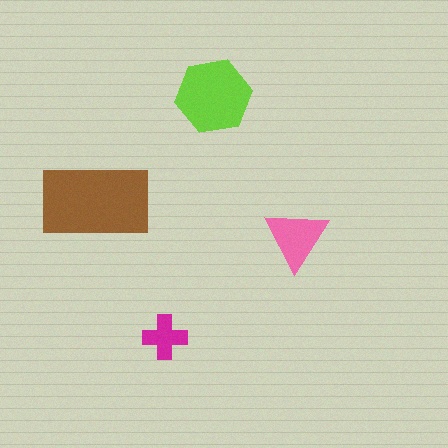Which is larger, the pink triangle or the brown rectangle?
The brown rectangle.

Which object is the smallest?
The magenta cross.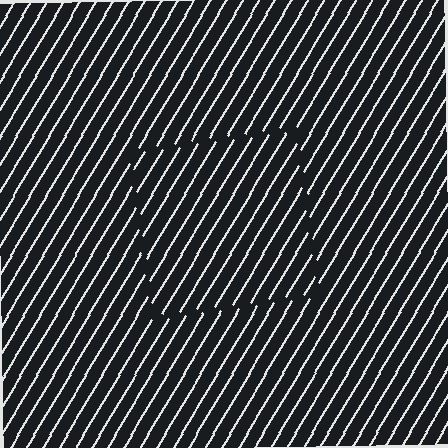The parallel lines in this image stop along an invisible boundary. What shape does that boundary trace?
An illusory square. The interior of the shape contains the same grating, shifted by half a period — the contour is defined by the phase discontinuity where line-ends from the inner and outer gratings abut.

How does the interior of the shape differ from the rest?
The interior of the shape contains the same grating, shifted by half a period — the contour is defined by the phase discontinuity where line-ends from the inner and outer gratings abut.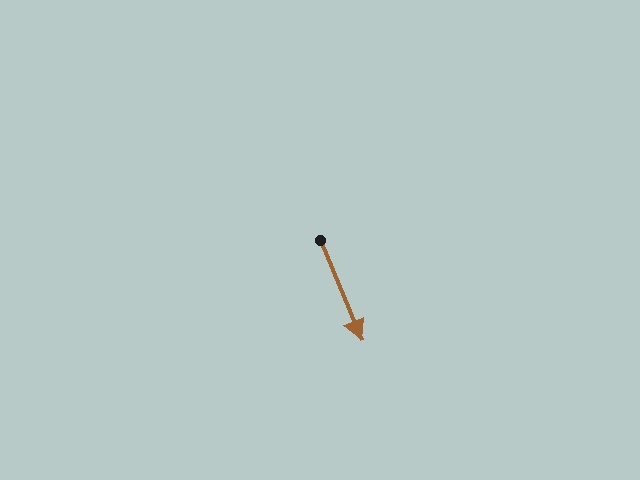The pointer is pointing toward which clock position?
Roughly 5 o'clock.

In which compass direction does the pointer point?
Southeast.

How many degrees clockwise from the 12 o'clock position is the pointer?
Approximately 157 degrees.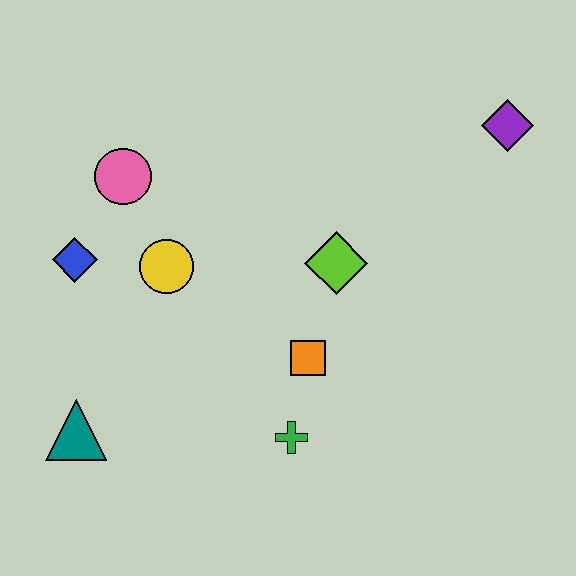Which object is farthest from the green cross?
The purple diamond is farthest from the green cross.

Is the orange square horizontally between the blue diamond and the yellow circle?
No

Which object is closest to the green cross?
The orange square is closest to the green cross.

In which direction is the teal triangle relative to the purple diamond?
The teal triangle is to the left of the purple diamond.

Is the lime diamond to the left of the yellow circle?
No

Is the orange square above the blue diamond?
No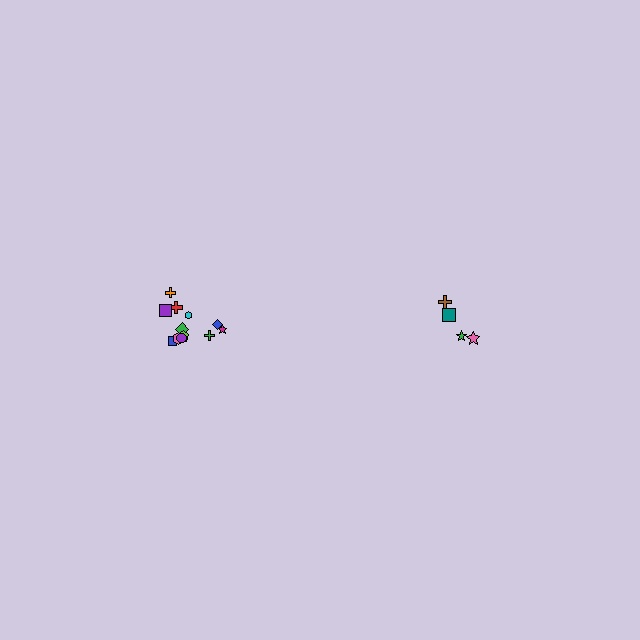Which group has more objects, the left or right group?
The left group.